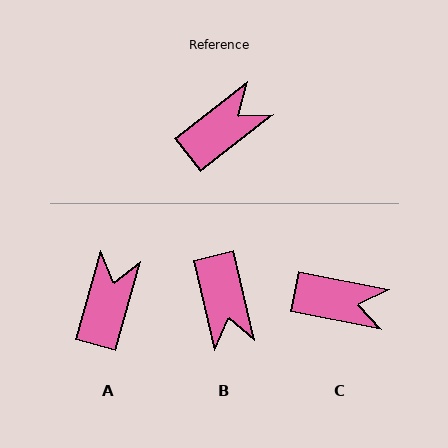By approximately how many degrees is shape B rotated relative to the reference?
Approximately 115 degrees clockwise.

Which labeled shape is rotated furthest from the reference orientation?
B, about 115 degrees away.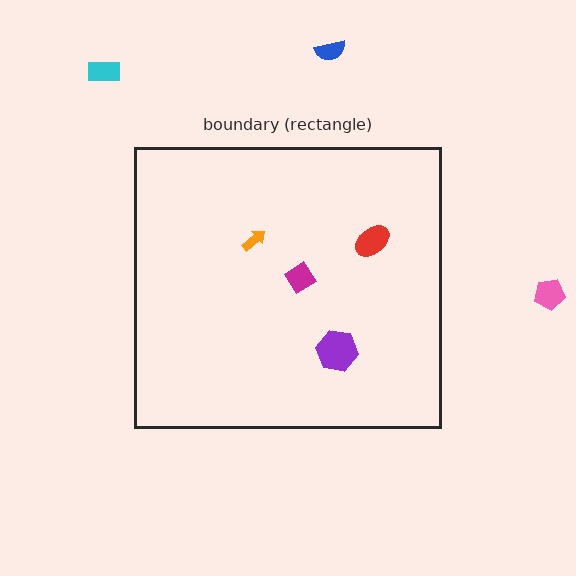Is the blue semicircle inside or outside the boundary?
Outside.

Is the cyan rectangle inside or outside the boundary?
Outside.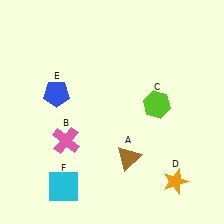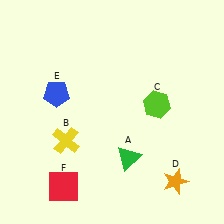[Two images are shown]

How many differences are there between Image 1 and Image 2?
There are 3 differences between the two images.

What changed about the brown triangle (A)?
In Image 1, A is brown. In Image 2, it changed to green.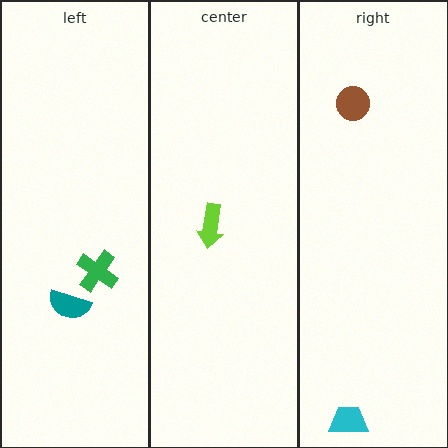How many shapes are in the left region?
2.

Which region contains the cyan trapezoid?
The right region.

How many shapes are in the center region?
1.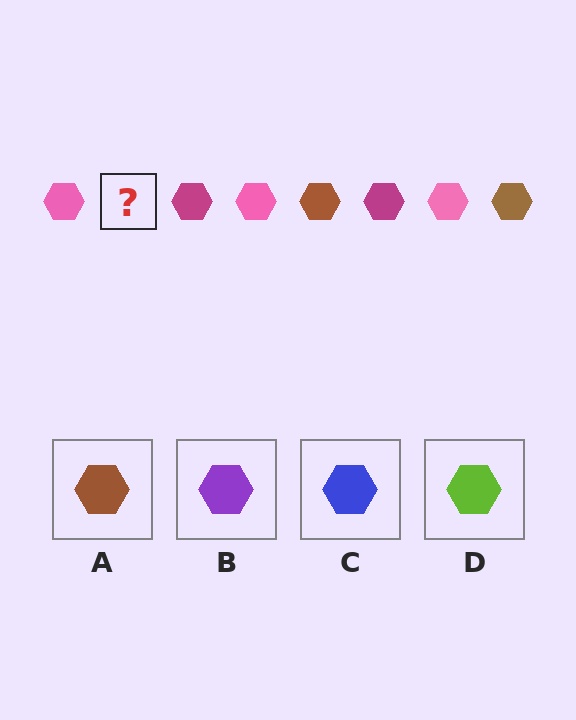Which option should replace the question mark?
Option A.